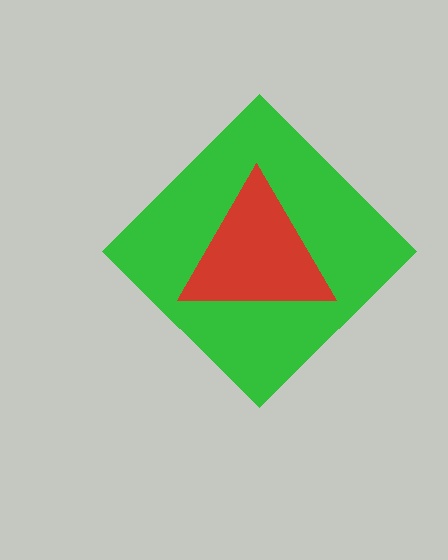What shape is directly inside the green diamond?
The red triangle.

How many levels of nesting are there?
2.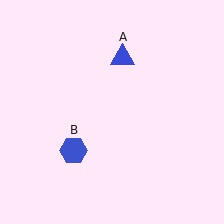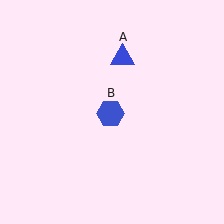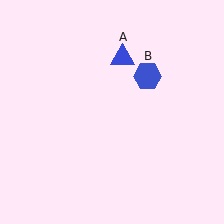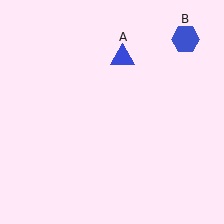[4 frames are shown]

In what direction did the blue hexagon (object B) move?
The blue hexagon (object B) moved up and to the right.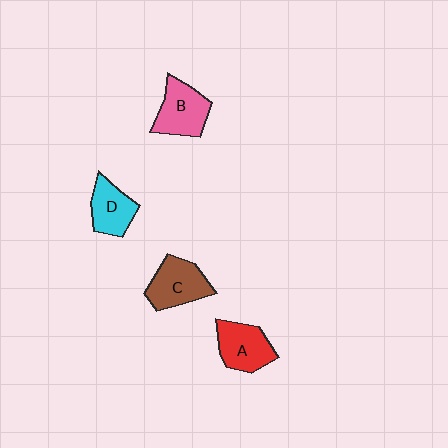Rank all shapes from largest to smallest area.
From largest to smallest: C (brown), B (pink), A (red), D (cyan).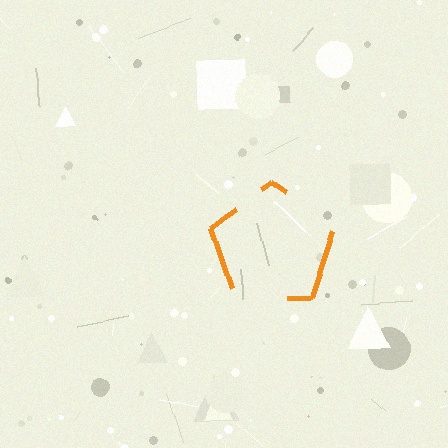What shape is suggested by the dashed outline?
The dashed outline suggests a pentagon.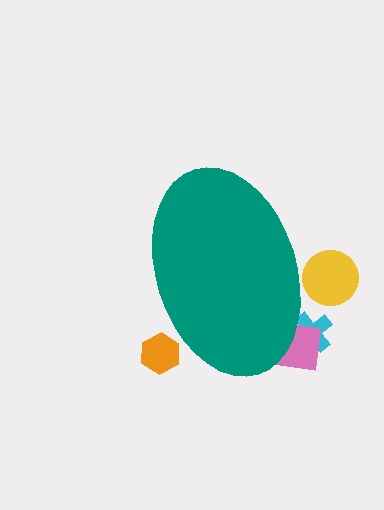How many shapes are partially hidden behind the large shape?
4 shapes are partially hidden.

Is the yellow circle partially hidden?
Yes, the yellow circle is partially hidden behind the teal ellipse.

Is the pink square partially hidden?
Yes, the pink square is partially hidden behind the teal ellipse.